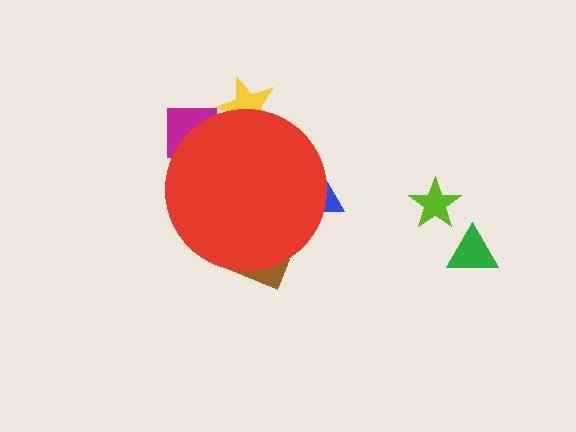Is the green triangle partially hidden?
No, the green triangle is fully visible.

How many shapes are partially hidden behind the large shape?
4 shapes are partially hidden.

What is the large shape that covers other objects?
A red circle.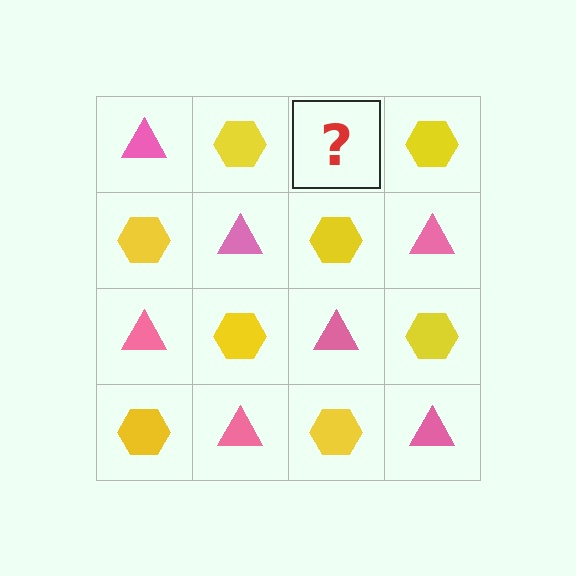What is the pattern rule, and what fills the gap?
The rule is that it alternates pink triangle and yellow hexagon in a checkerboard pattern. The gap should be filled with a pink triangle.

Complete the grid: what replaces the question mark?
The question mark should be replaced with a pink triangle.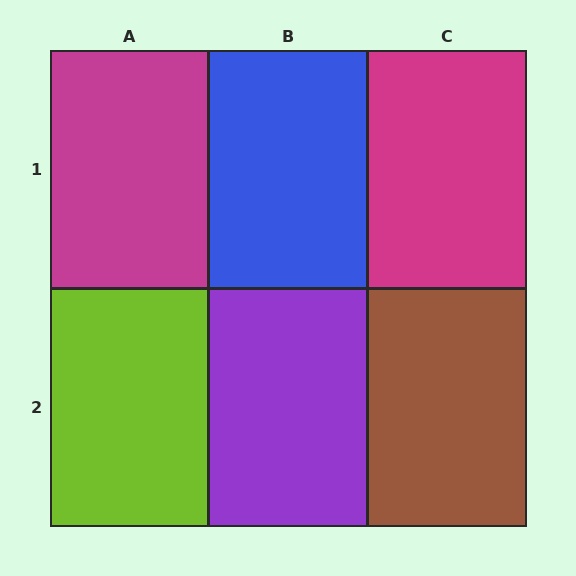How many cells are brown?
1 cell is brown.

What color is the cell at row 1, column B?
Blue.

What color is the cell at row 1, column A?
Magenta.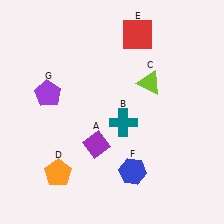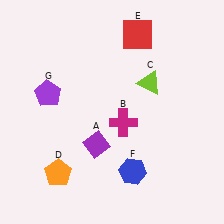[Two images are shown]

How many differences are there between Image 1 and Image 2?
There is 1 difference between the two images.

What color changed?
The cross (B) changed from teal in Image 1 to magenta in Image 2.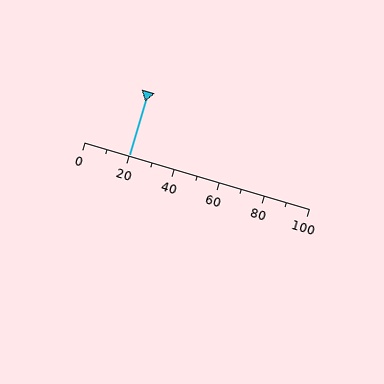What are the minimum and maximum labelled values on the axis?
The axis runs from 0 to 100.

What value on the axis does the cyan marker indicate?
The marker indicates approximately 20.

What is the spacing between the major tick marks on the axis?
The major ticks are spaced 20 apart.